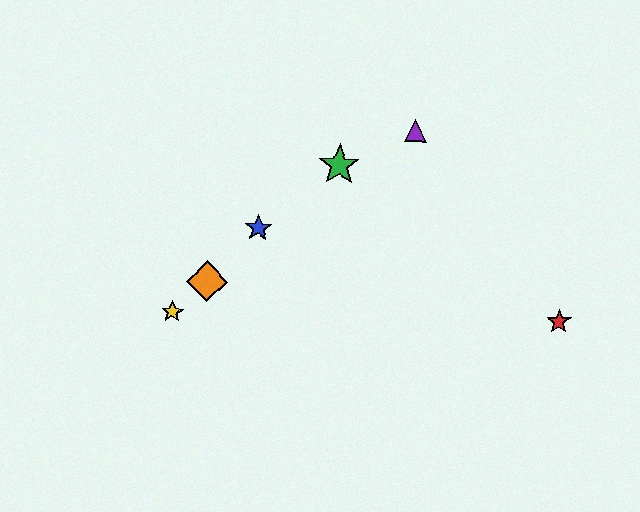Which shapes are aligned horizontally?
The red star, the yellow star are aligned horizontally.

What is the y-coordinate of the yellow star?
The yellow star is at y≈312.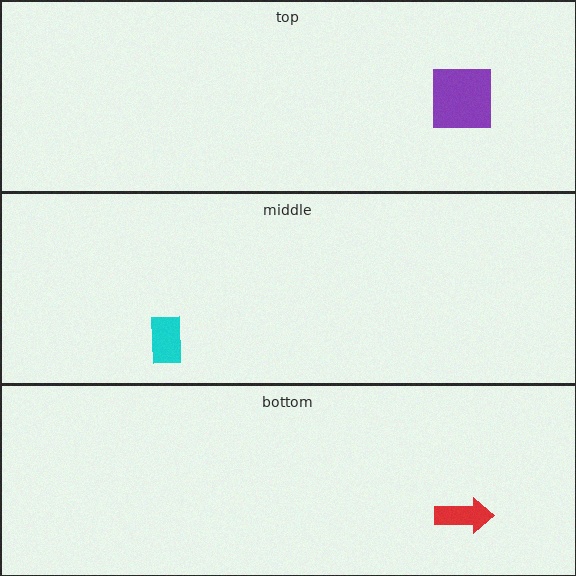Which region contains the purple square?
The top region.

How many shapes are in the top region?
1.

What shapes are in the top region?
The purple square.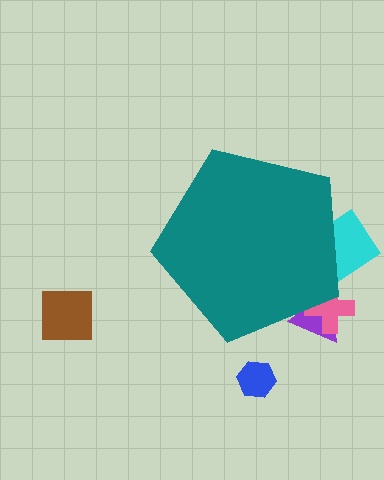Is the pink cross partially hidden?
Yes, the pink cross is partially hidden behind the teal pentagon.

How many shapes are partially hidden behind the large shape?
3 shapes are partially hidden.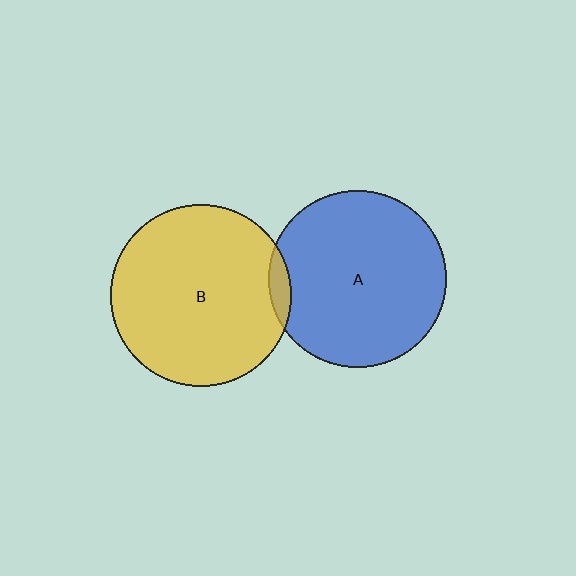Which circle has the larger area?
Circle B (yellow).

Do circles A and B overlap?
Yes.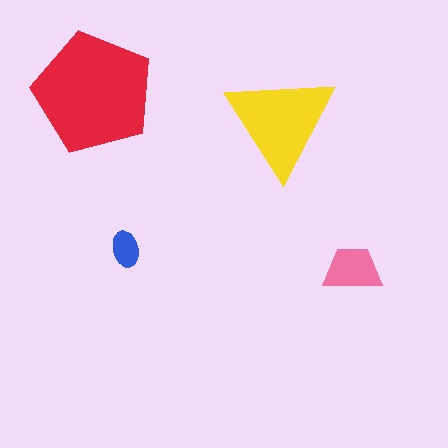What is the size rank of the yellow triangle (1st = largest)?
2nd.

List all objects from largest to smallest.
The red pentagon, the yellow triangle, the pink trapezoid, the blue ellipse.